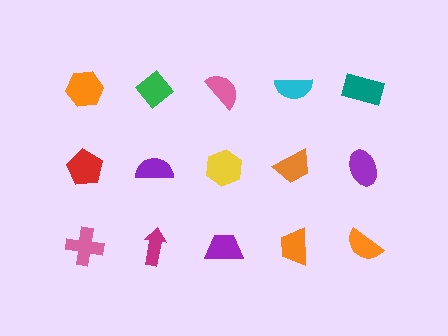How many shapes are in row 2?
5 shapes.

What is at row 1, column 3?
A pink semicircle.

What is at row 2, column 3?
A yellow hexagon.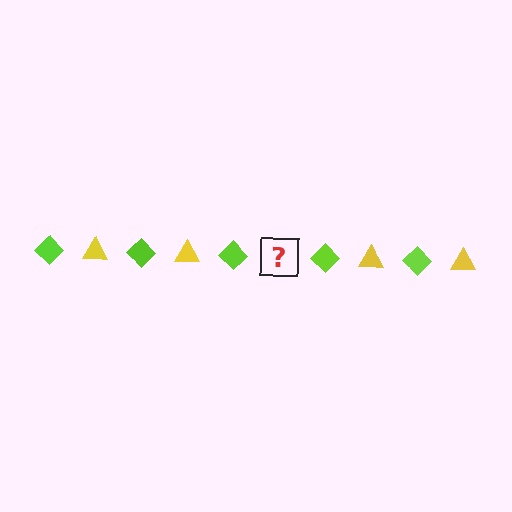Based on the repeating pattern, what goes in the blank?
The blank should be a yellow triangle.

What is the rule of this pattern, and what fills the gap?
The rule is that the pattern alternates between lime diamond and yellow triangle. The gap should be filled with a yellow triangle.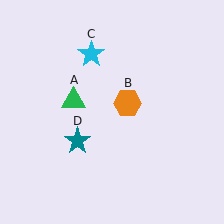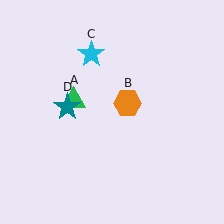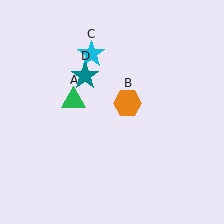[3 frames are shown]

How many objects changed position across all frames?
1 object changed position: teal star (object D).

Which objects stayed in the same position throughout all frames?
Green triangle (object A) and orange hexagon (object B) and cyan star (object C) remained stationary.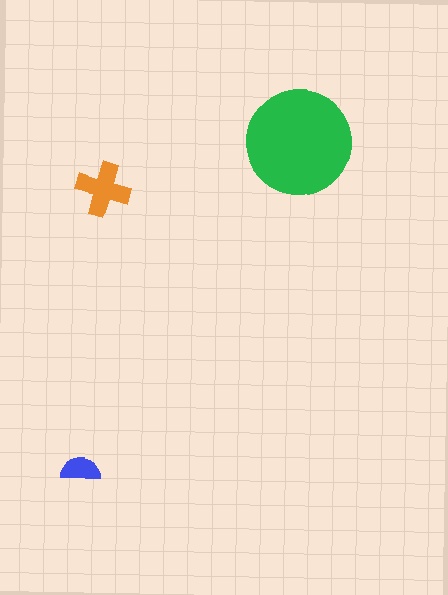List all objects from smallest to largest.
The blue semicircle, the orange cross, the green circle.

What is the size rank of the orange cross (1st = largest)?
2nd.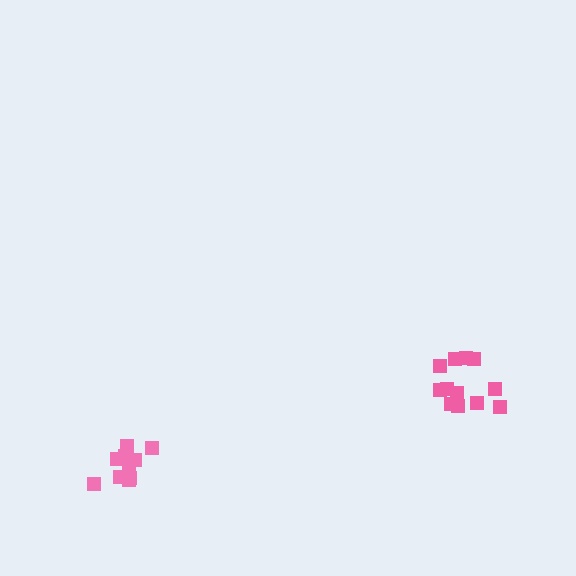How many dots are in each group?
Group 1: 12 dots, Group 2: 11 dots (23 total).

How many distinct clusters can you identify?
There are 2 distinct clusters.